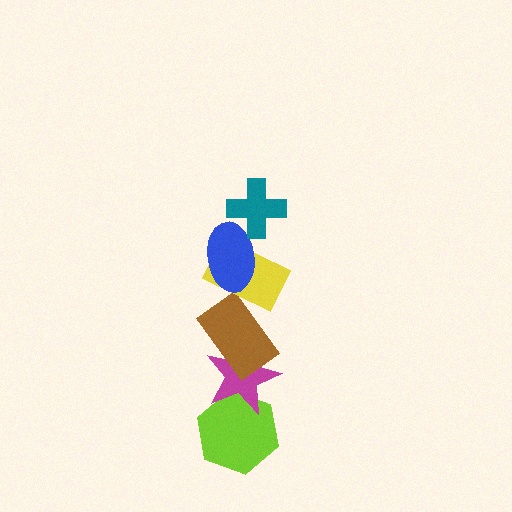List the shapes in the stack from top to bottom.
From top to bottom: the teal cross, the blue ellipse, the yellow rectangle, the brown rectangle, the magenta star, the lime hexagon.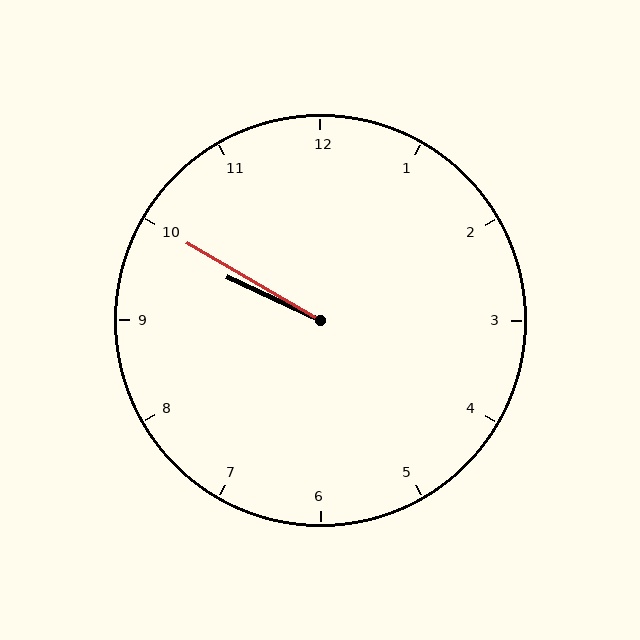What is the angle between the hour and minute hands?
Approximately 5 degrees.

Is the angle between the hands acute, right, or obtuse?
It is acute.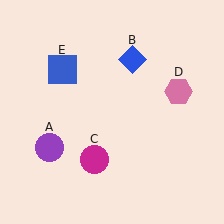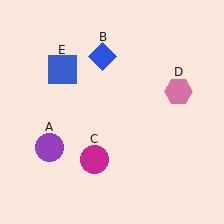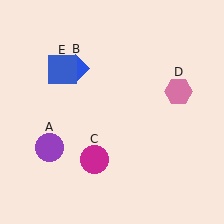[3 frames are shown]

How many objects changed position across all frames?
1 object changed position: blue diamond (object B).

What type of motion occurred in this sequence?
The blue diamond (object B) rotated counterclockwise around the center of the scene.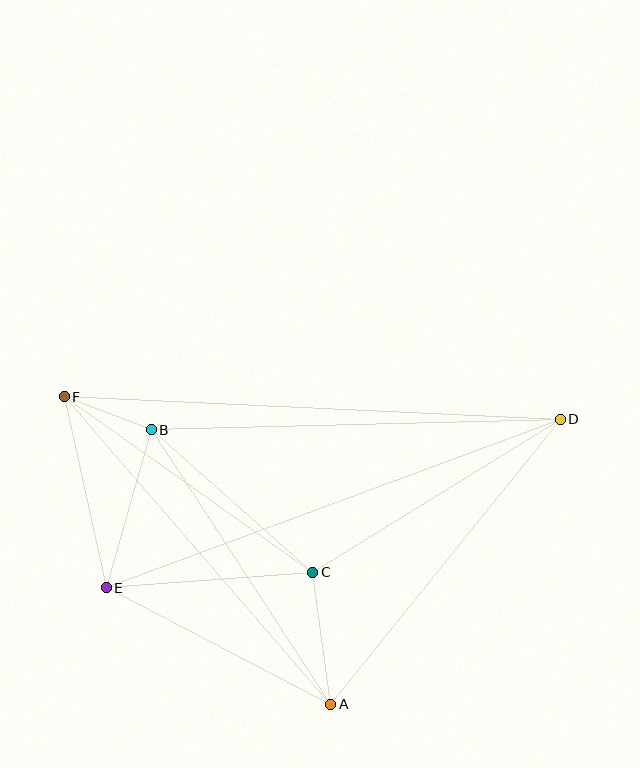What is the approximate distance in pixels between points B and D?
The distance between B and D is approximately 409 pixels.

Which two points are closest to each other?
Points B and F are closest to each other.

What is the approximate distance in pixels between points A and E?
The distance between A and E is approximately 253 pixels.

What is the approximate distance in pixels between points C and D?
The distance between C and D is approximately 291 pixels.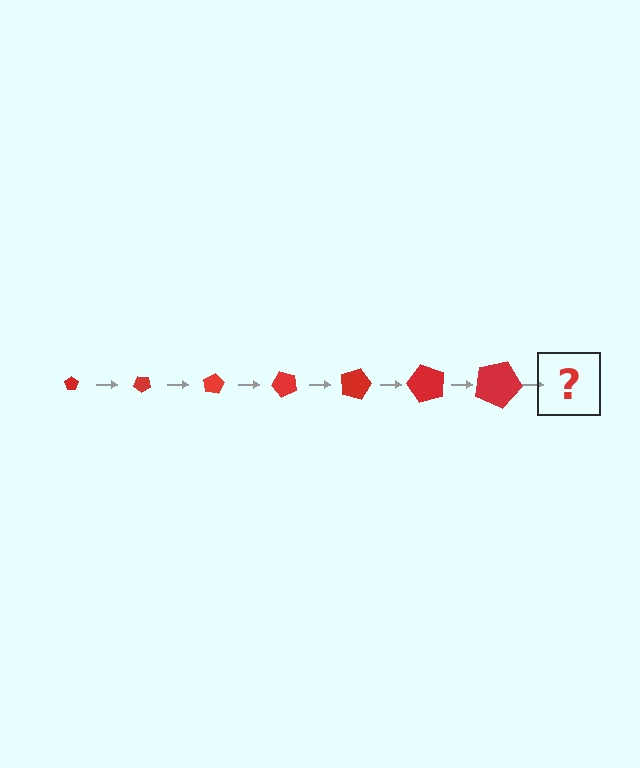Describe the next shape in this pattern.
It should be a pentagon, larger than the previous one and rotated 280 degrees from the start.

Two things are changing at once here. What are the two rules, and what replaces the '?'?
The two rules are that the pentagon grows larger each step and it rotates 40 degrees each step. The '?' should be a pentagon, larger than the previous one and rotated 280 degrees from the start.